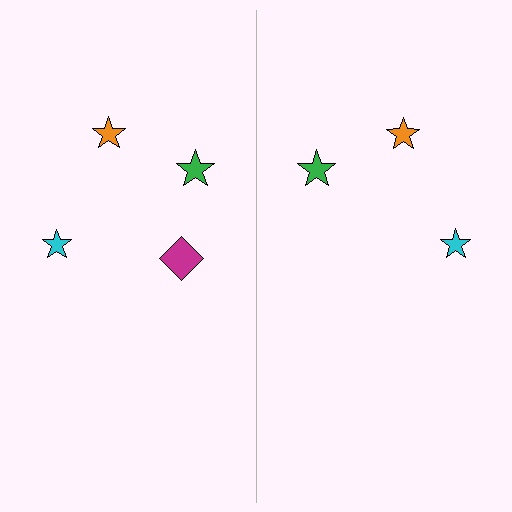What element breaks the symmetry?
A magenta diamond is missing from the right side.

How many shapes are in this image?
There are 7 shapes in this image.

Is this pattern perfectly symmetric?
No, the pattern is not perfectly symmetric. A magenta diamond is missing from the right side.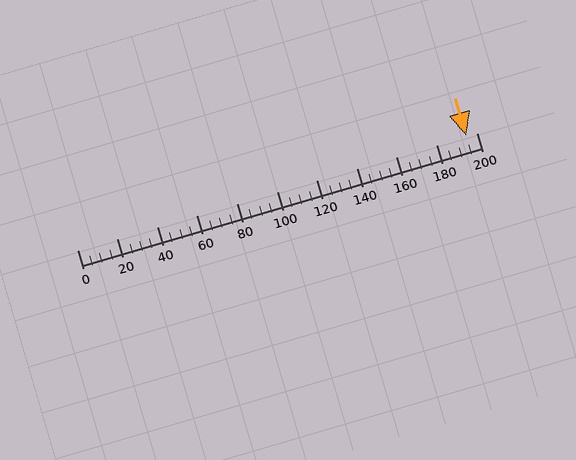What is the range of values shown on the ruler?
The ruler shows values from 0 to 200.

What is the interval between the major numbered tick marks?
The major tick marks are spaced 20 units apart.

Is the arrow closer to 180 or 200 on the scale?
The arrow is closer to 200.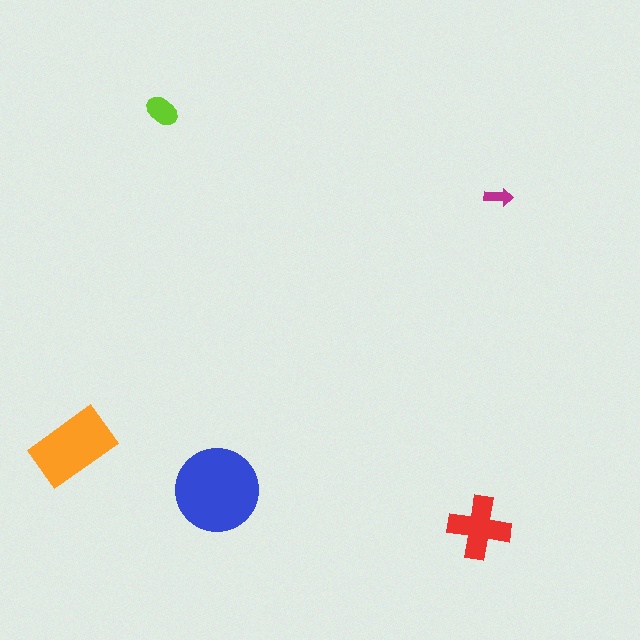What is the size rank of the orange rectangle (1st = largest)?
2nd.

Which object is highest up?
The lime ellipse is topmost.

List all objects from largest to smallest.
The blue circle, the orange rectangle, the red cross, the lime ellipse, the magenta arrow.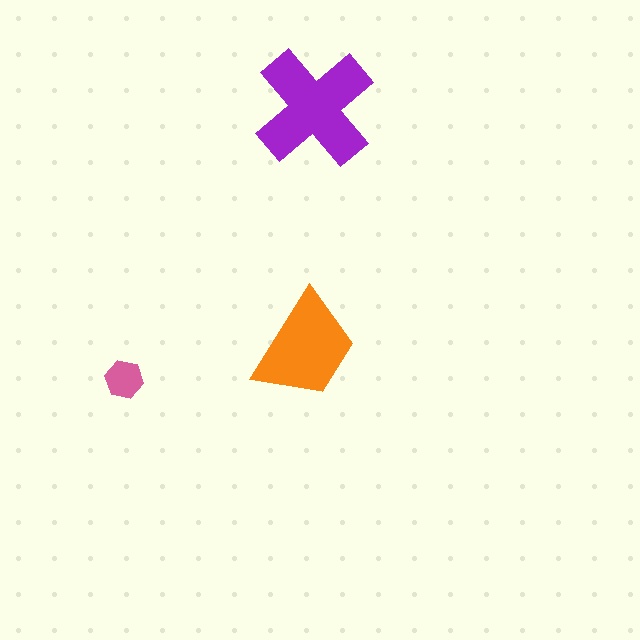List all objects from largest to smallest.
The purple cross, the orange trapezoid, the pink hexagon.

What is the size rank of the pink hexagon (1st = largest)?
3rd.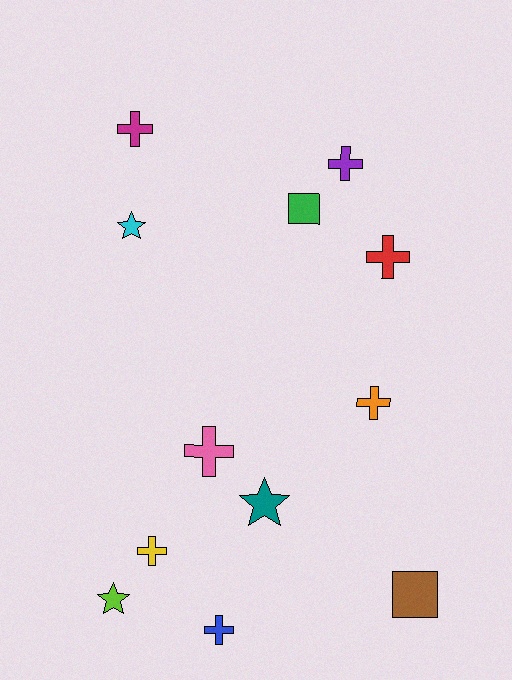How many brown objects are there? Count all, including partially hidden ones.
There is 1 brown object.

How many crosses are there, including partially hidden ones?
There are 7 crosses.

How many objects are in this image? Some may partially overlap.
There are 12 objects.